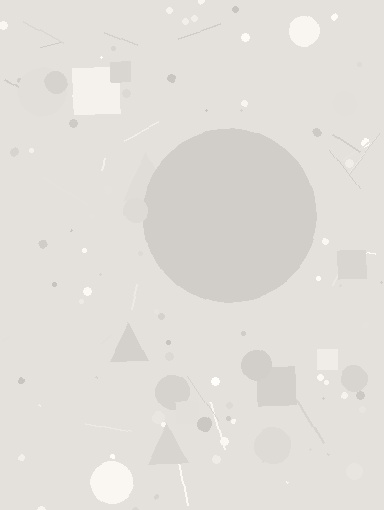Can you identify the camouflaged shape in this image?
The camouflaged shape is a circle.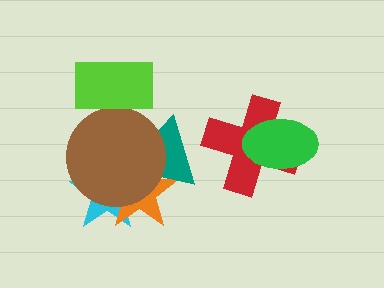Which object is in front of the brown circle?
The lime rectangle is in front of the brown circle.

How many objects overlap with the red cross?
1 object overlaps with the red cross.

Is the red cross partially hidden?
Yes, it is partially covered by another shape.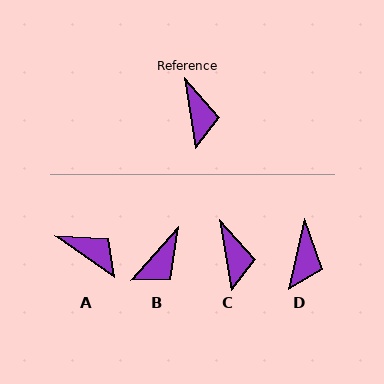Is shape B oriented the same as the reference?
No, it is off by about 51 degrees.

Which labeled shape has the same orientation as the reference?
C.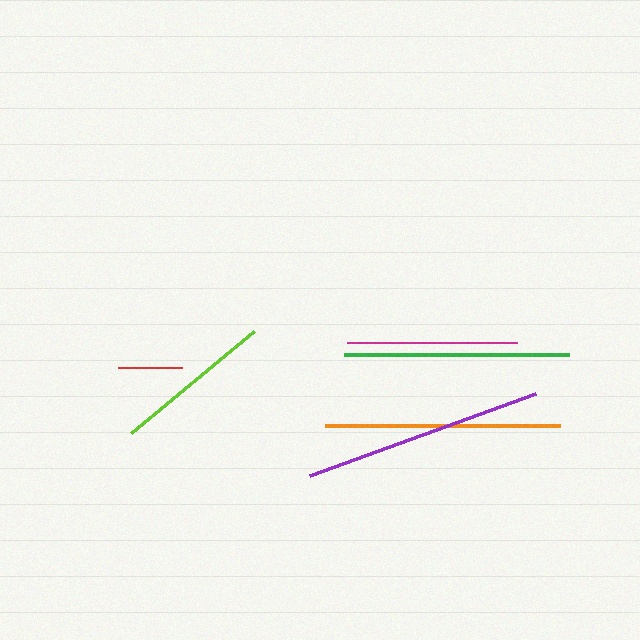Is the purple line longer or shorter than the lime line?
The purple line is longer than the lime line.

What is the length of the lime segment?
The lime segment is approximately 159 pixels long.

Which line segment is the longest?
The purple line is the longest at approximately 240 pixels.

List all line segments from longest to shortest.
From longest to shortest: purple, orange, green, magenta, lime, red.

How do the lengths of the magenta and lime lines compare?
The magenta and lime lines are approximately the same length.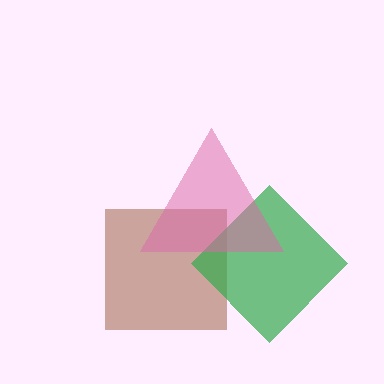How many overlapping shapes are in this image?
There are 3 overlapping shapes in the image.